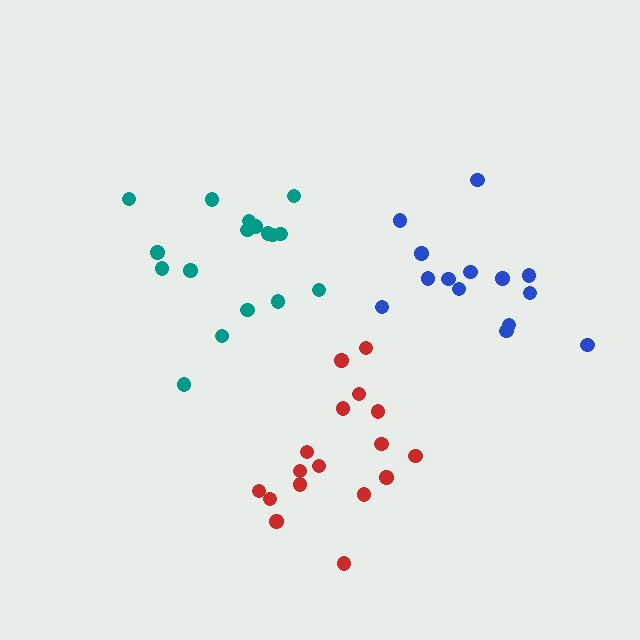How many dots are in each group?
Group 1: 17 dots, Group 2: 17 dots, Group 3: 14 dots (48 total).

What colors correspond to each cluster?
The clusters are colored: red, teal, blue.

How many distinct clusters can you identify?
There are 3 distinct clusters.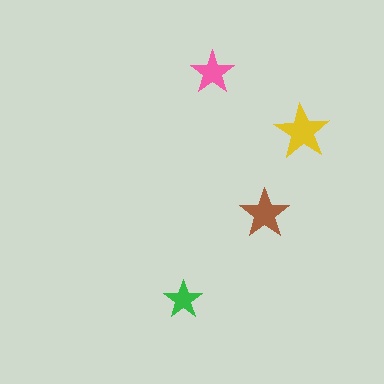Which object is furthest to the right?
The yellow star is rightmost.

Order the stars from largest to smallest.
the yellow one, the brown one, the pink one, the green one.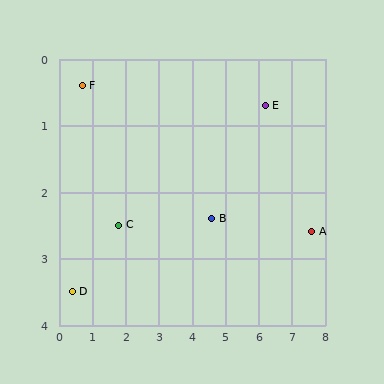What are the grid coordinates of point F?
Point F is at approximately (0.7, 0.4).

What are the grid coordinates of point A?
Point A is at approximately (7.6, 2.6).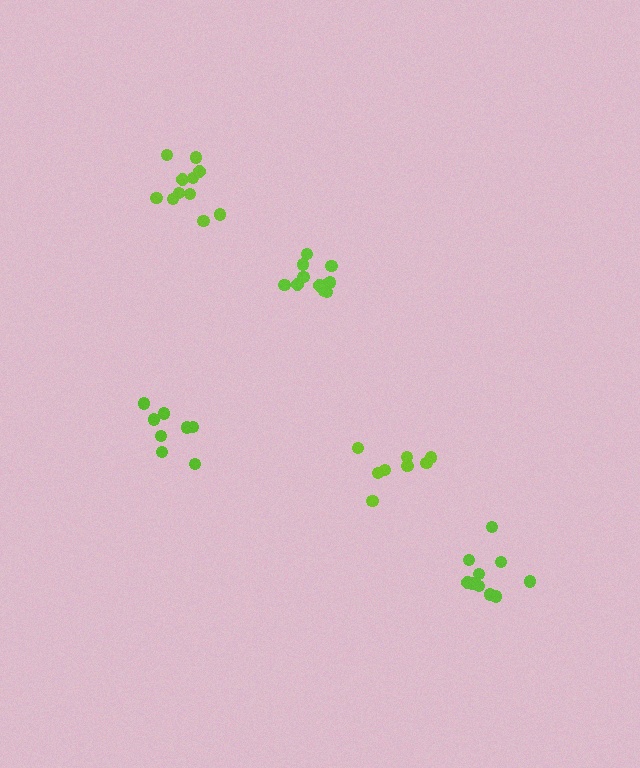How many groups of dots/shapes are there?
There are 5 groups.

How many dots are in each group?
Group 1: 8 dots, Group 2: 8 dots, Group 3: 11 dots, Group 4: 11 dots, Group 5: 10 dots (48 total).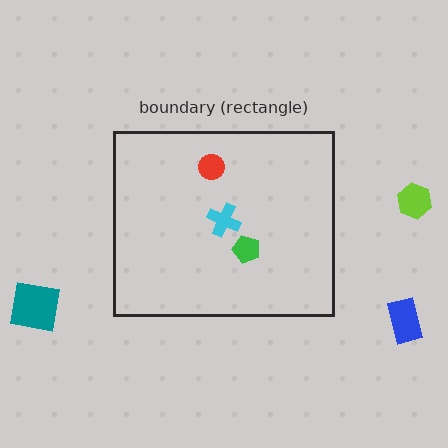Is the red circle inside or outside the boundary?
Inside.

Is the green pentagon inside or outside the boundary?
Inside.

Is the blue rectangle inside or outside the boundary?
Outside.